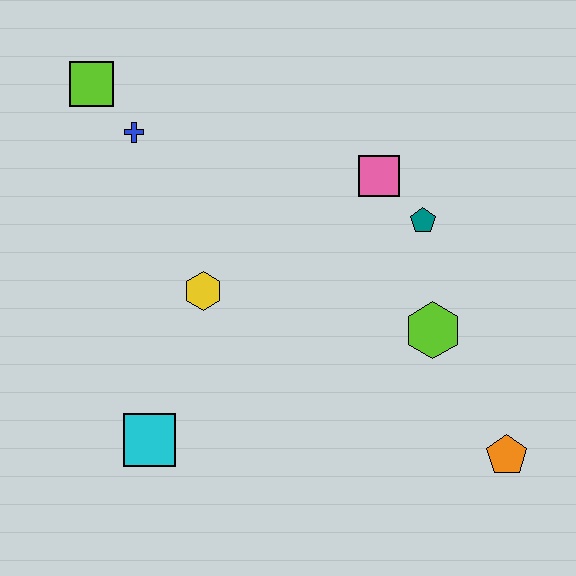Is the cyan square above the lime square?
No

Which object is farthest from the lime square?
The orange pentagon is farthest from the lime square.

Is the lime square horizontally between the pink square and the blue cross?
No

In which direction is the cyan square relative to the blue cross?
The cyan square is below the blue cross.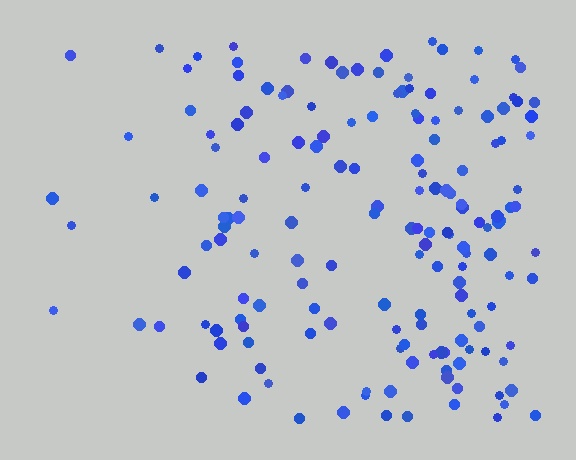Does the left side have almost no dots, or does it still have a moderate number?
Still a moderate number, just noticeably fewer than the right.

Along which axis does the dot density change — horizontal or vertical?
Horizontal.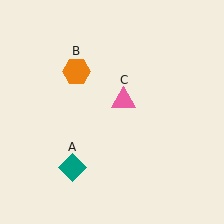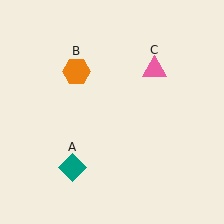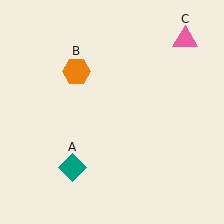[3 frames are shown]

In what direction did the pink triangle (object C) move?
The pink triangle (object C) moved up and to the right.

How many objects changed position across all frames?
1 object changed position: pink triangle (object C).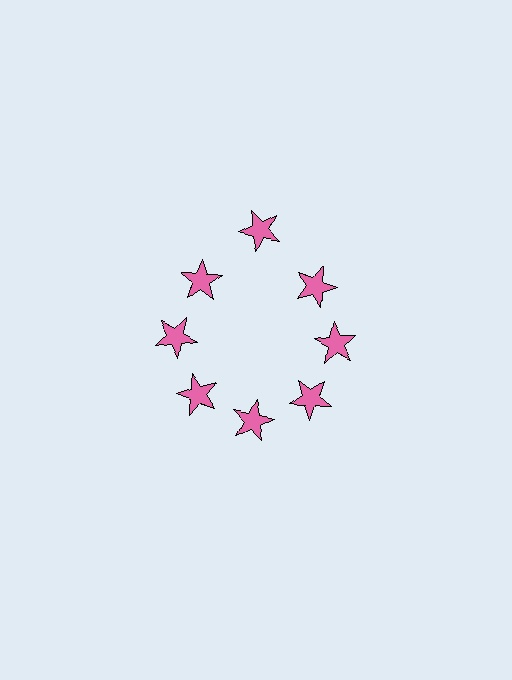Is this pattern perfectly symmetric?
No. The 8 pink stars are arranged in a ring, but one element near the 12 o'clock position is pushed outward from the center, breaking the 8-fold rotational symmetry.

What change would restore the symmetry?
The symmetry would be restored by moving it inward, back onto the ring so that all 8 stars sit at equal angles and equal distance from the center.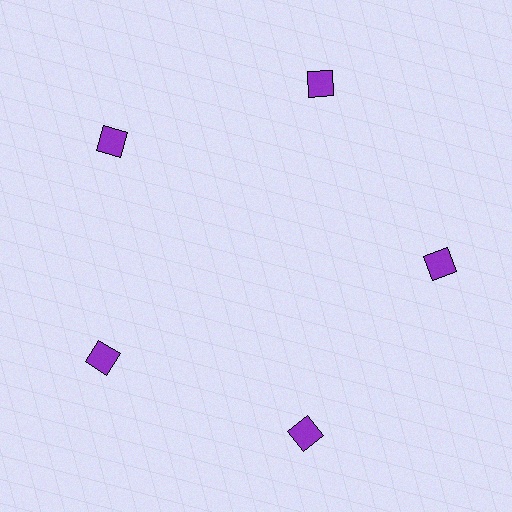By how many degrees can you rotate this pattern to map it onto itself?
The pattern maps onto itself every 72 degrees of rotation.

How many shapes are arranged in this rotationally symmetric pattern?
There are 5 shapes, arranged in 5 groups of 1.